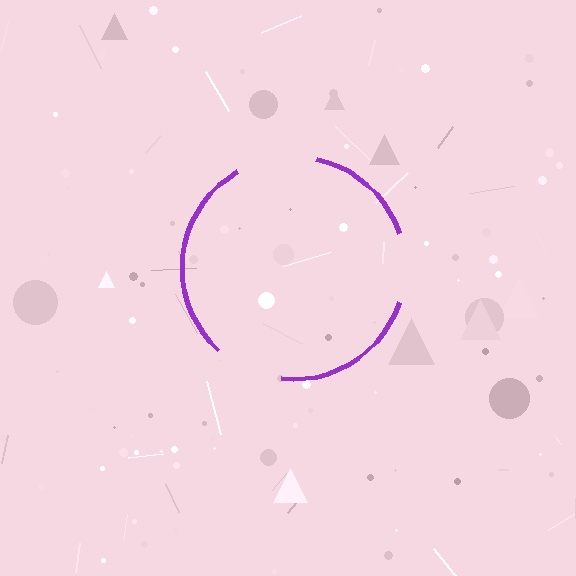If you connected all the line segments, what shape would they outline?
They would outline a circle.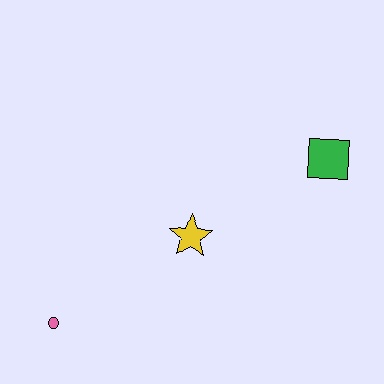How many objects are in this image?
There are 3 objects.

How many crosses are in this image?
There are no crosses.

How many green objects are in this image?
There is 1 green object.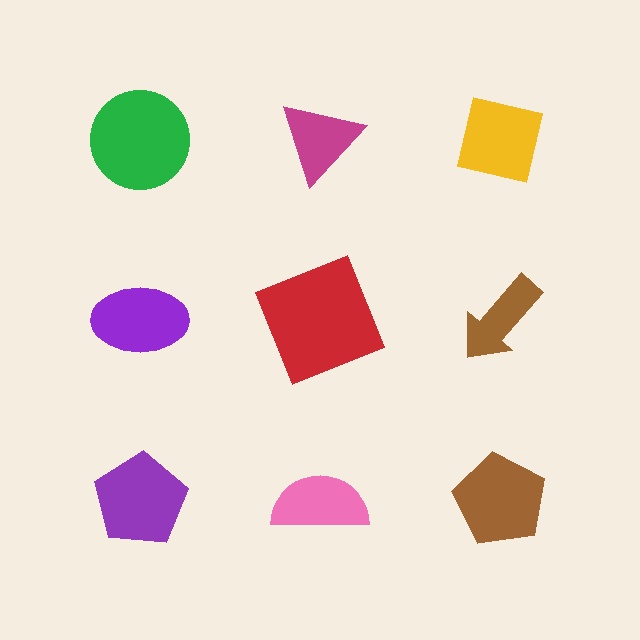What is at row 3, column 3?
A brown pentagon.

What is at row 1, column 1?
A green circle.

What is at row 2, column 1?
A purple ellipse.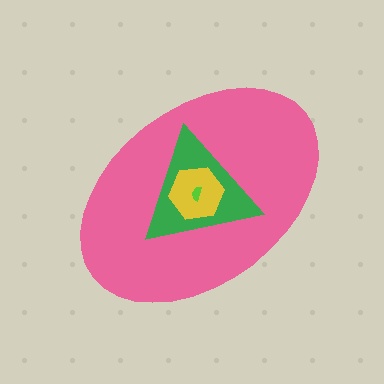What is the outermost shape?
The pink ellipse.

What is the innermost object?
The lime semicircle.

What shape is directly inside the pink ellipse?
The green triangle.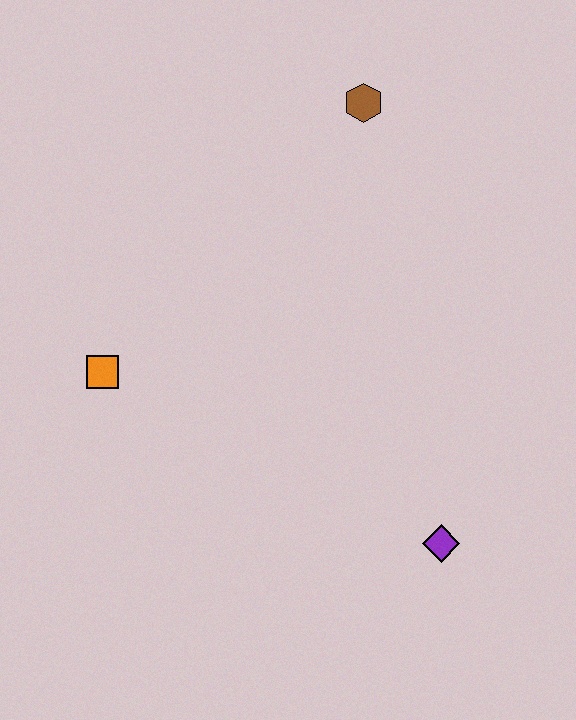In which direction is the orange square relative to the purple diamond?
The orange square is to the left of the purple diamond.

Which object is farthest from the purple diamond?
The brown hexagon is farthest from the purple diamond.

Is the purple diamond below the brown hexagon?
Yes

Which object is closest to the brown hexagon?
The orange square is closest to the brown hexagon.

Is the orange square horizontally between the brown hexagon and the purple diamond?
No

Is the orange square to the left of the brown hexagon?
Yes